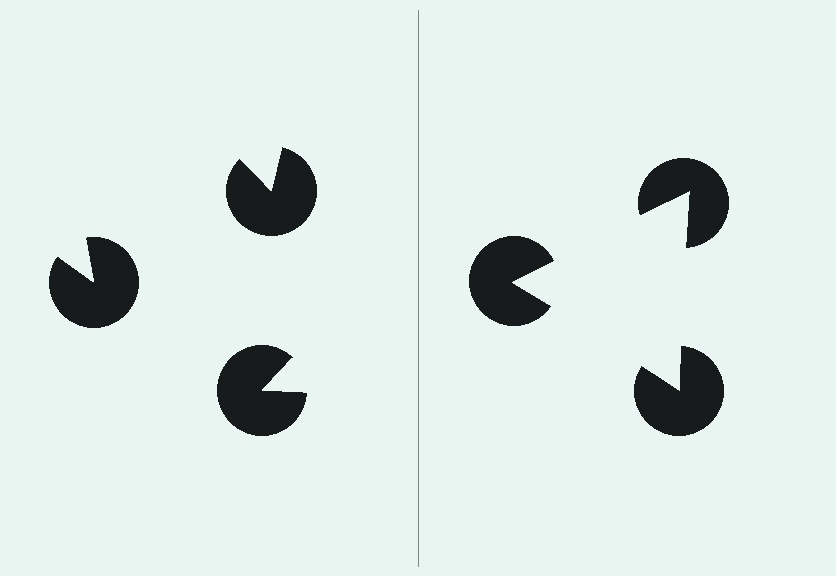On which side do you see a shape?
An illusory triangle appears on the right side. On the left side the wedge cuts are rotated, so no coherent shape forms.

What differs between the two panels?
The pac-man discs are positioned identically on both sides; only the wedge orientations differ. On the right they align to a triangle; on the left they are misaligned.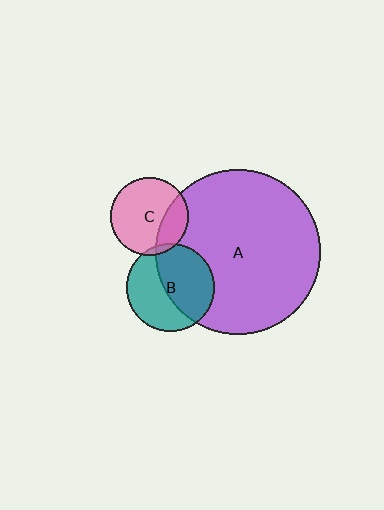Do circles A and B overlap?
Yes.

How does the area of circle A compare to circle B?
Approximately 3.5 times.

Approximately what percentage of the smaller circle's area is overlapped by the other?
Approximately 55%.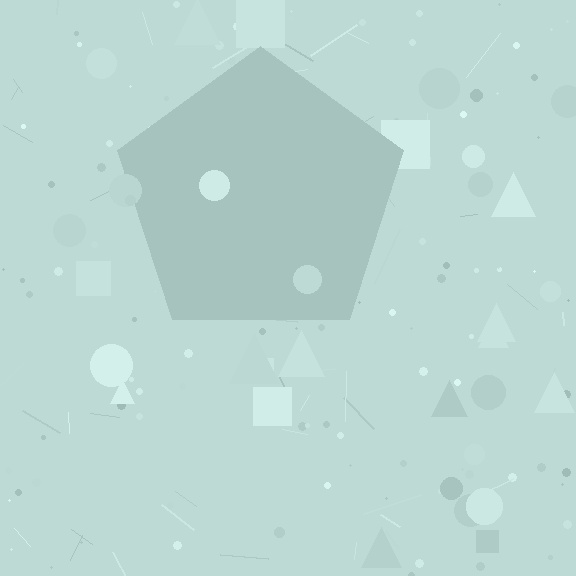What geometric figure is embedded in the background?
A pentagon is embedded in the background.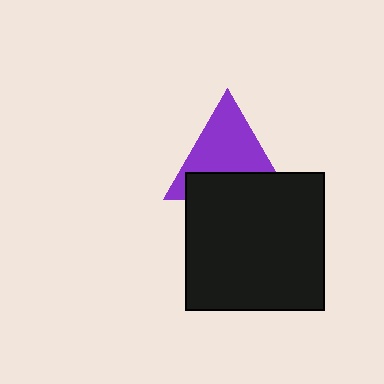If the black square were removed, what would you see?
You would see the complete purple triangle.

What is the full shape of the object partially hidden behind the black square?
The partially hidden object is a purple triangle.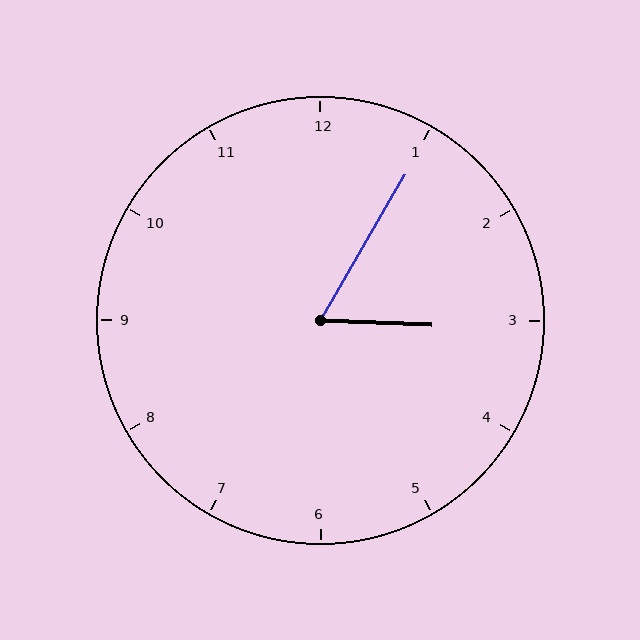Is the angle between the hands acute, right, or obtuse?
It is acute.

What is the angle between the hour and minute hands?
Approximately 62 degrees.